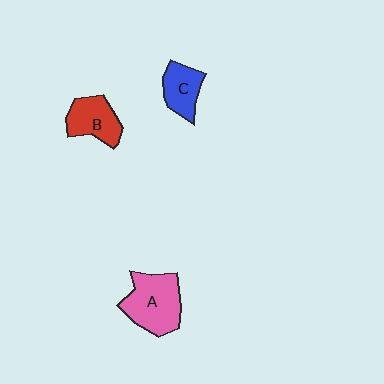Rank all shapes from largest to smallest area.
From largest to smallest: A (pink), B (red), C (blue).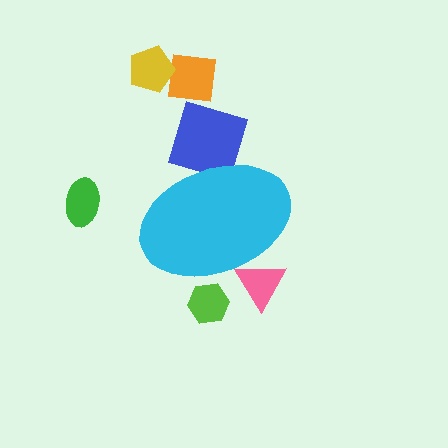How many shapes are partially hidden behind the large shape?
3 shapes are partially hidden.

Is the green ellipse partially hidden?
No, the green ellipse is fully visible.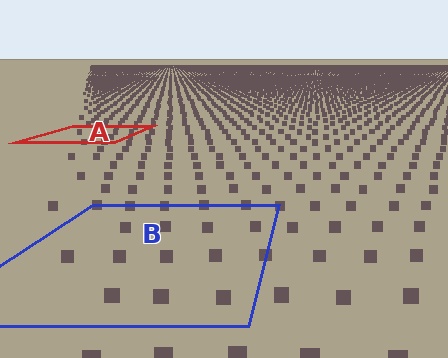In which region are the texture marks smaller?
The texture marks are smaller in region A, because it is farther away.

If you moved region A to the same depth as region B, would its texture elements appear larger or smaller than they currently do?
They would appear larger. At a closer depth, the same texture elements are projected at a bigger on-screen size.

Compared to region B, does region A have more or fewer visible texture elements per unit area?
Region A has more texture elements per unit area — they are packed more densely because it is farther away.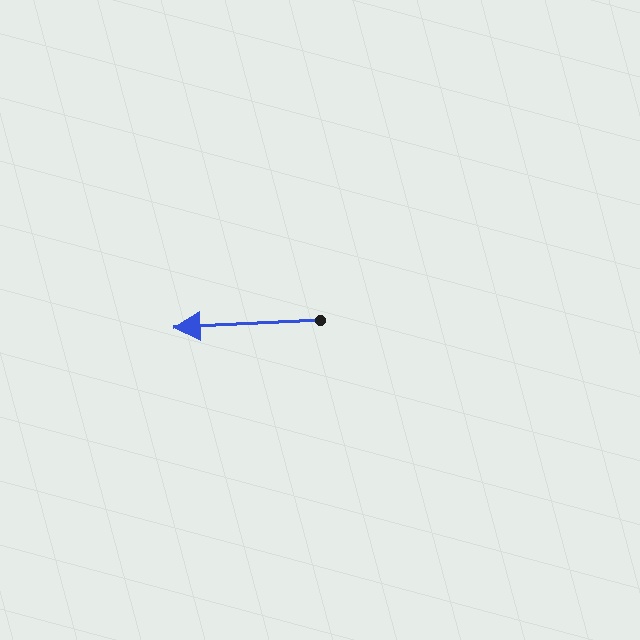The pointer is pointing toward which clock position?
Roughly 9 o'clock.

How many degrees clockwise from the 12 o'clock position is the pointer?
Approximately 267 degrees.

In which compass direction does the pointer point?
West.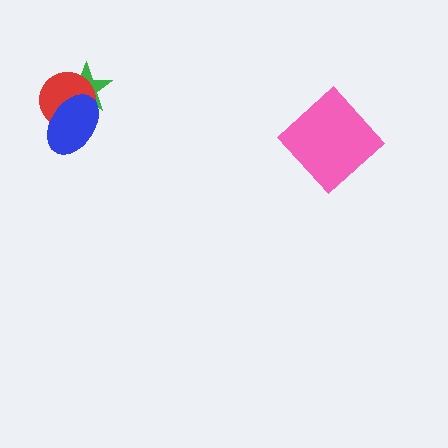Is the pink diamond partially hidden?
No, no other shape covers it.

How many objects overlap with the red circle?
2 objects overlap with the red circle.